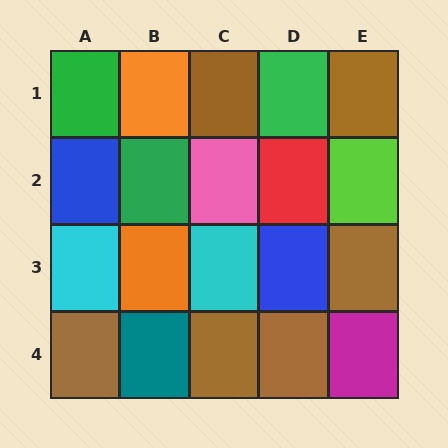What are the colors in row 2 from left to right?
Blue, green, pink, red, lime.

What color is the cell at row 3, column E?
Brown.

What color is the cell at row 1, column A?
Green.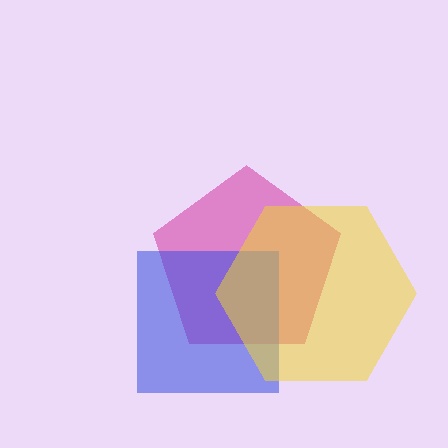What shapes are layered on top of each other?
The layered shapes are: a magenta pentagon, a blue square, a yellow hexagon.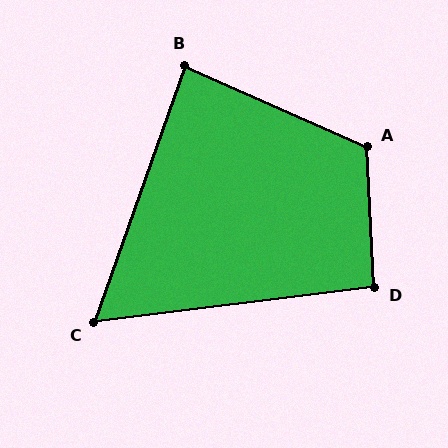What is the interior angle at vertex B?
Approximately 86 degrees (approximately right).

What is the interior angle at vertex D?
Approximately 94 degrees (approximately right).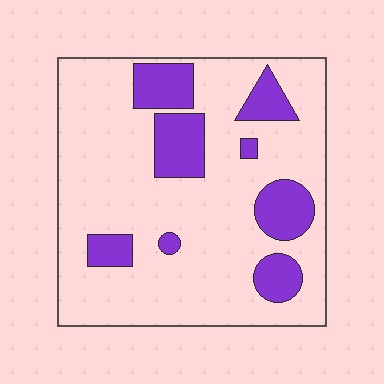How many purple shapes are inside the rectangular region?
8.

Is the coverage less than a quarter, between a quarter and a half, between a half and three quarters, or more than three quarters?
Less than a quarter.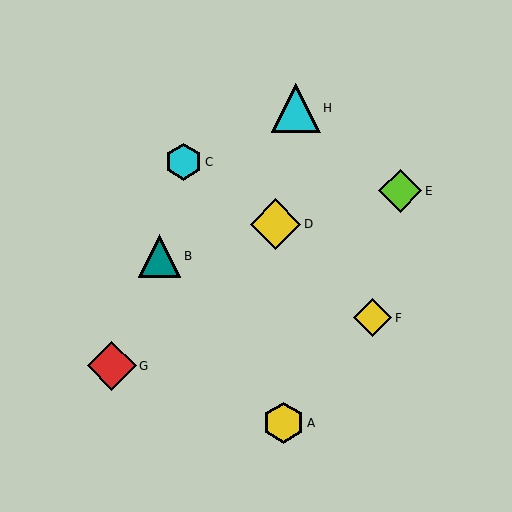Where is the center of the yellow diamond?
The center of the yellow diamond is at (373, 318).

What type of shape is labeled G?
Shape G is a red diamond.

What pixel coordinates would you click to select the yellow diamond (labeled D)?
Click at (276, 224) to select the yellow diamond D.